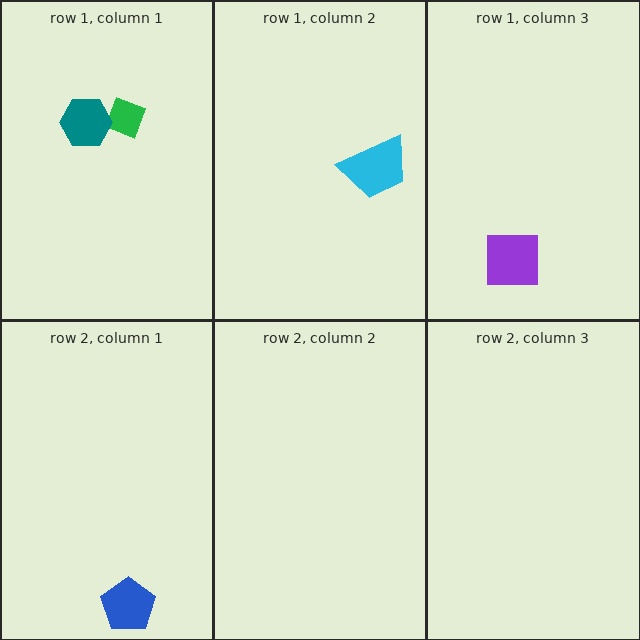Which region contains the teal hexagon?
The row 1, column 1 region.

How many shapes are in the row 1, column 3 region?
1.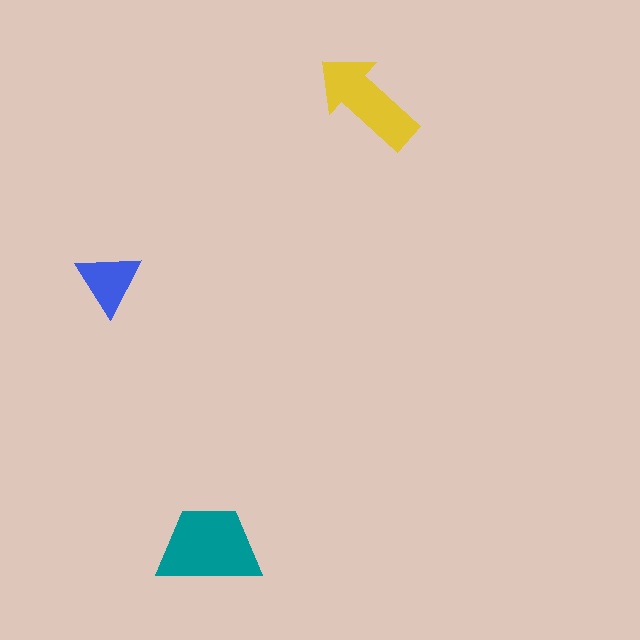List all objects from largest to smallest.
The teal trapezoid, the yellow arrow, the blue triangle.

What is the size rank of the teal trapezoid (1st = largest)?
1st.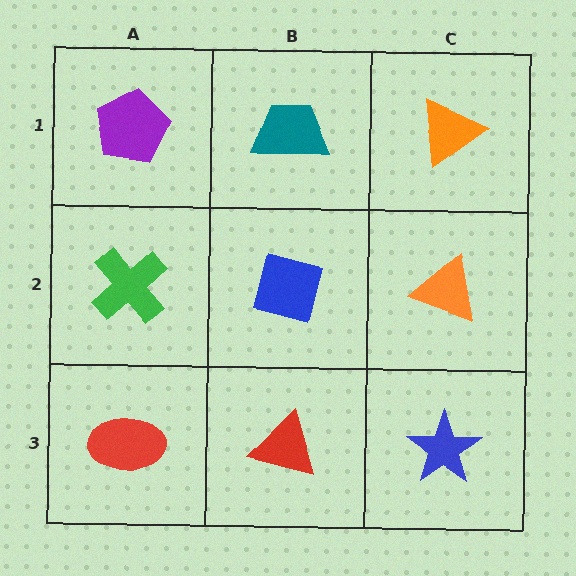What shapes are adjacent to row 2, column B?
A teal trapezoid (row 1, column B), a red triangle (row 3, column B), a green cross (row 2, column A), an orange triangle (row 2, column C).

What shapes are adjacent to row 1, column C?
An orange triangle (row 2, column C), a teal trapezoid (row 1, column B).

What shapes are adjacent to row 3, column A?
A green cross (row 2, column A), a red triangle (row 3, column B).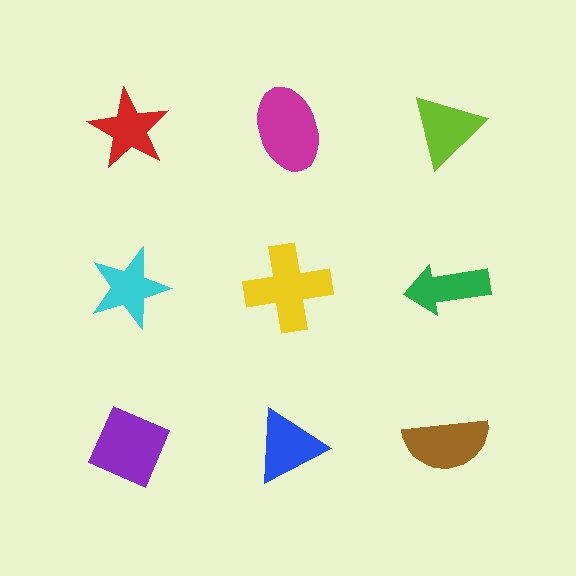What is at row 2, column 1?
A cyan star.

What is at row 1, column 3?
A lime triangle.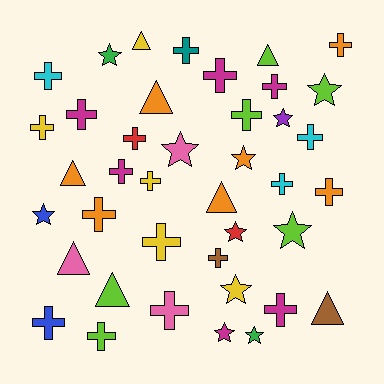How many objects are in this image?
There are 40 objects.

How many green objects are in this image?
There are 2 green objects.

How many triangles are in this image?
There are 8 triangles.